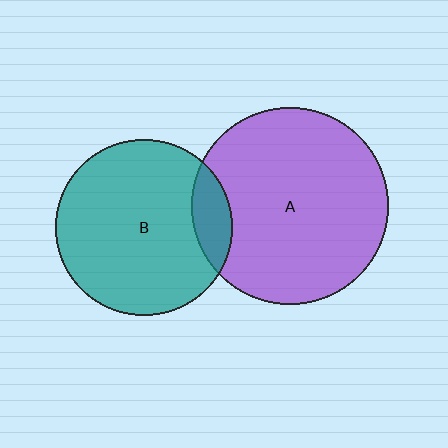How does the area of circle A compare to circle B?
Approximately 1.2 times.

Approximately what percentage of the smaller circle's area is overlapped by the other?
Approximately 10%.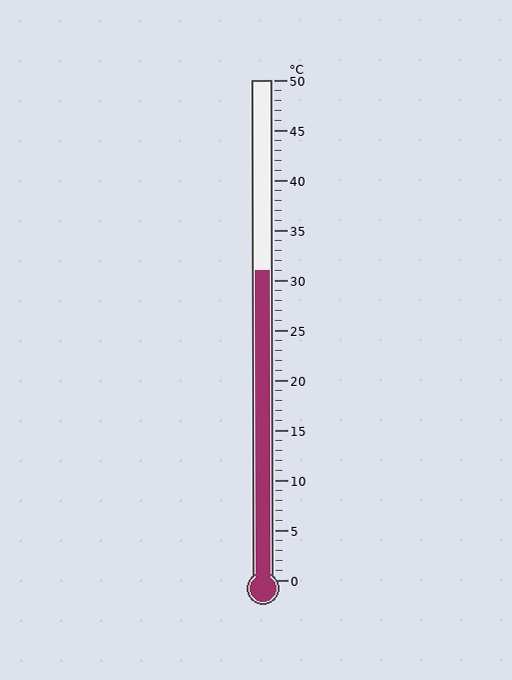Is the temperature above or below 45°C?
The temperature is below 45°C.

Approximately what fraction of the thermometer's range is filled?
The thermometer is filled to approximately 60% of its range.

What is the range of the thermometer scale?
The thermometer scale ranges from 0°C to 50°C.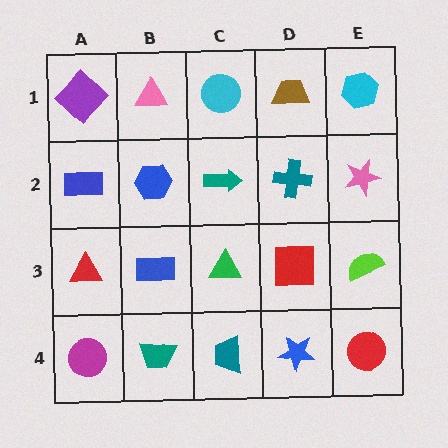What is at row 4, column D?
A blue star.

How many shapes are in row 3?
5 shapes.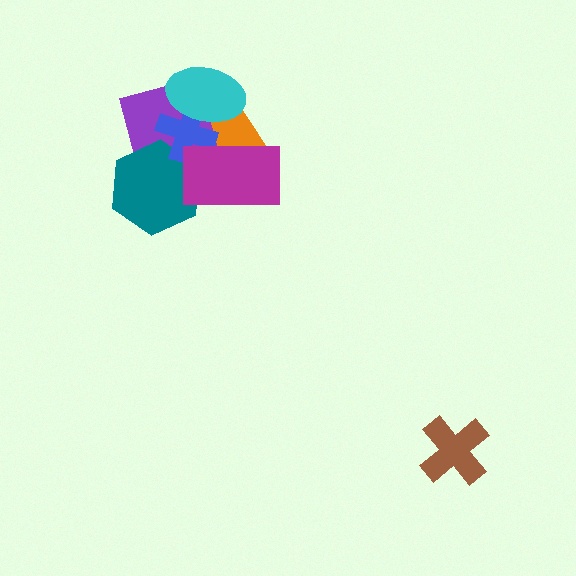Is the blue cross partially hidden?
Yes, it is partially covered by another shape.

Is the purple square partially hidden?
Yes, it is partially covered by another shape.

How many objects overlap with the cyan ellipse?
3 objects overlap with the cyan ellipse.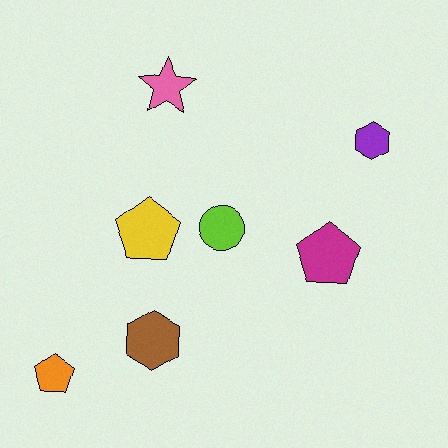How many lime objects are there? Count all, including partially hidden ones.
There is 1 lime object.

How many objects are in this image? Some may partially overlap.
There are 7 objects.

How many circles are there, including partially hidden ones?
There is 1 circle.